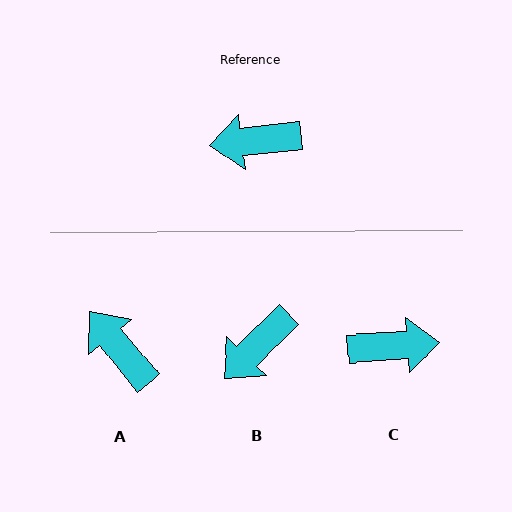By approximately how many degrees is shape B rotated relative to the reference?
Approximately 38 degrees counter-clockwise.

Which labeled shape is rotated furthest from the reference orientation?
C, about 177 degrees away.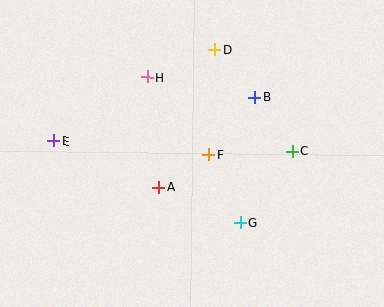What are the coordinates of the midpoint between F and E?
The midpoint between F and E is at (131, 148).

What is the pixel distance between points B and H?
The distance between B and H is 109 pixels.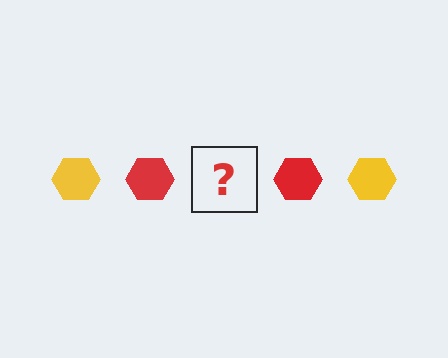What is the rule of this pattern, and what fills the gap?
The rule is that the pattern cycles through yellow, red hexagons. The gap should be filled with a yellow hexagon.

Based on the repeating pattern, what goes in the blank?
The blank should be a yellow hexagon.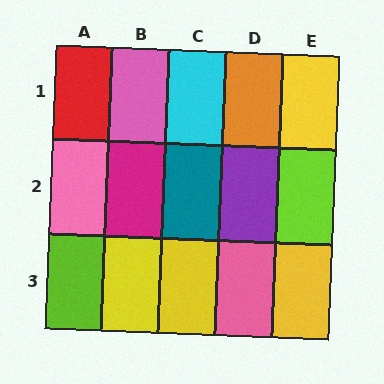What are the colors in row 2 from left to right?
Pink, magenta, teal, purple, lime.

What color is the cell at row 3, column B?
Yellow.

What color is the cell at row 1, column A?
Red.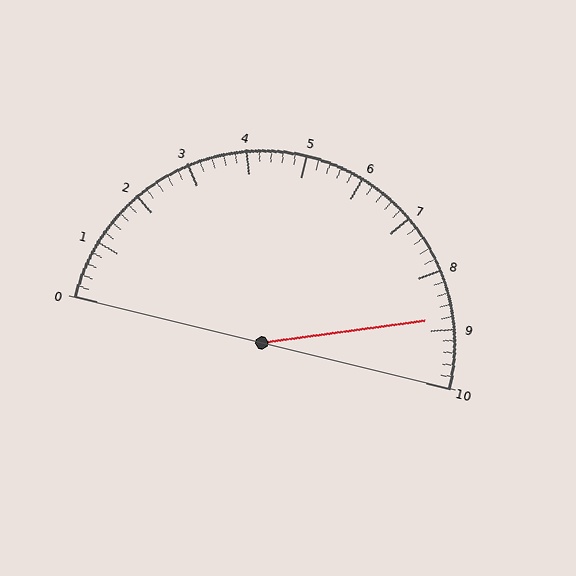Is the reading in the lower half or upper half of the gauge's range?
The reading is in the upper half of the range (0 to 10).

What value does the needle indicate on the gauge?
The needle indicates approximately 8.8.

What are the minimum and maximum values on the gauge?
The gauge ranges from 0 to 10.